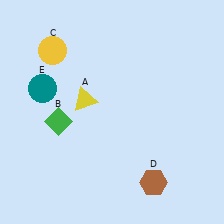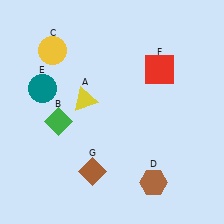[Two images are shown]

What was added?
A red square (F), a brown diamond (G) were added in Image 2.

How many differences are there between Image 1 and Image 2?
There are 2 differences between the two images.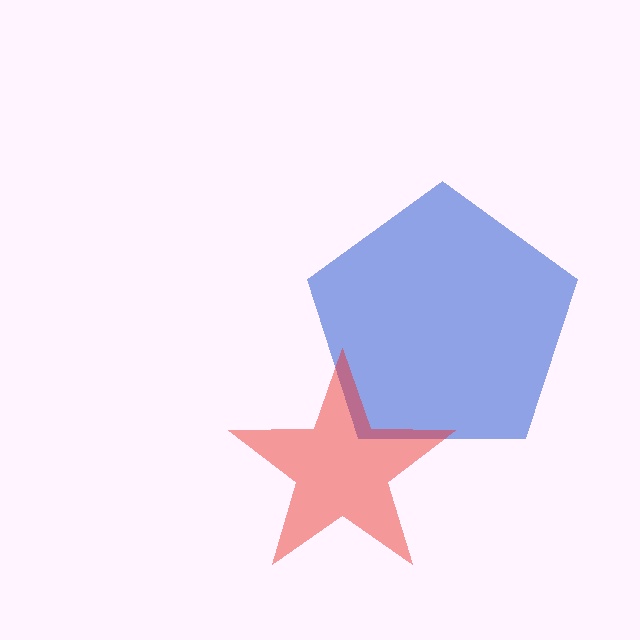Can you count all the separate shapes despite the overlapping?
Yes, there are 2 separate shapes.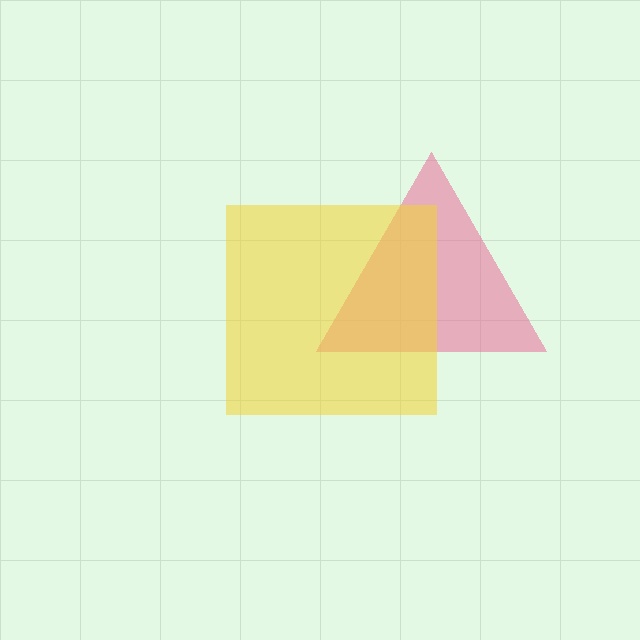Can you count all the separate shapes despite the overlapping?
Yes, there are 2 separate shapes.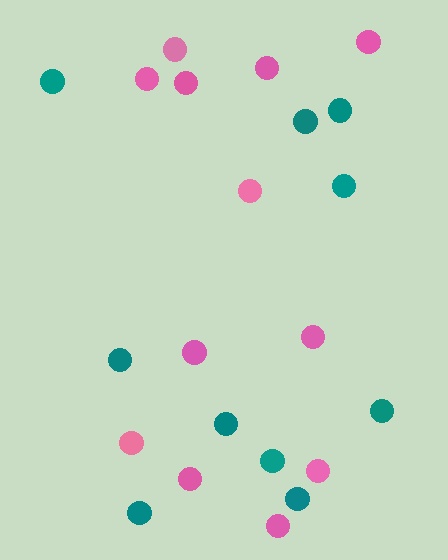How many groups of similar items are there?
There are 2 groups: one group of pink circles (12) and one group of teal circles (10).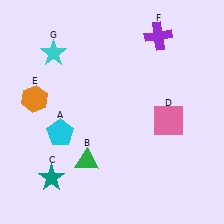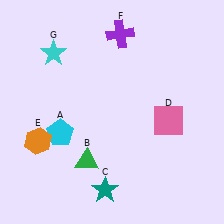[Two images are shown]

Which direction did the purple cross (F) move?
The purple cross (F) moved left.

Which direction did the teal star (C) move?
The teal star (C) moved right.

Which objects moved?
The objects that moved are: the teal star (C), the orange hexagon (E), the purple cross (F).